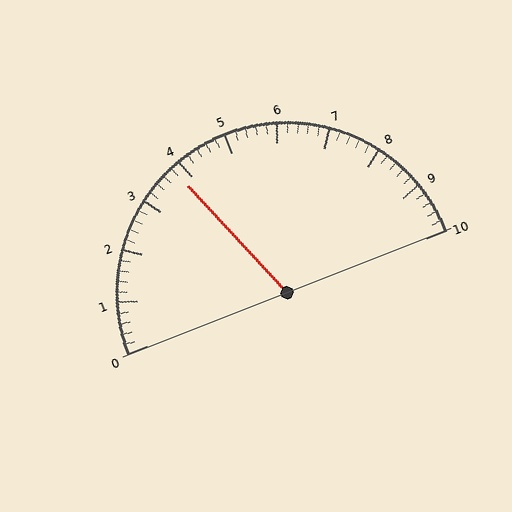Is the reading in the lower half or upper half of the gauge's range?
The reading is in the lower half of the range (0 to 10).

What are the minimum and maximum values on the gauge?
The gauge ranges from 0 to 10.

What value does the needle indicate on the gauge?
The needle indicates approximately 3.8.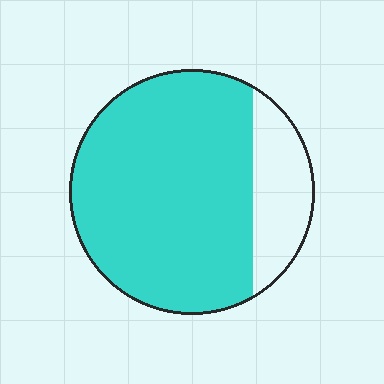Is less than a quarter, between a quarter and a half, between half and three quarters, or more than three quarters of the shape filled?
More than three quarters.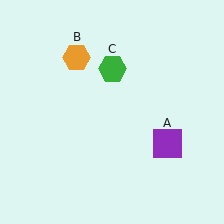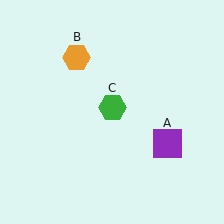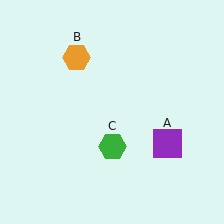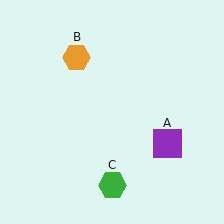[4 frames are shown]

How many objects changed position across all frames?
1 object changed position: green hexagon (object C).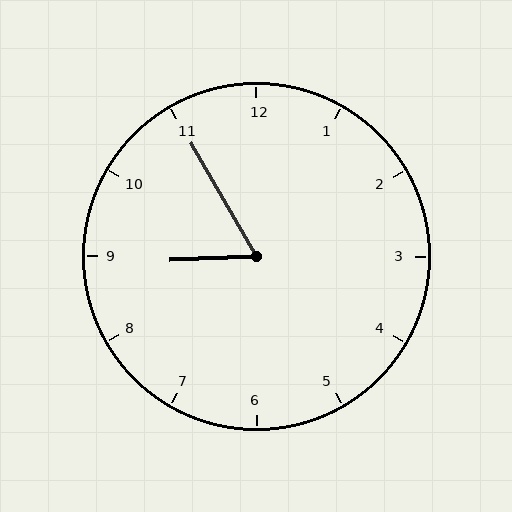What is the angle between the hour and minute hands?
Approximately 62 degrees.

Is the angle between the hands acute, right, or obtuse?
It is acute.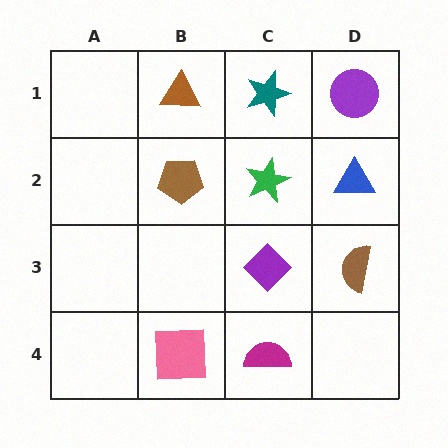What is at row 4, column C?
A magenta semicircle.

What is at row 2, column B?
A brown pentagon.